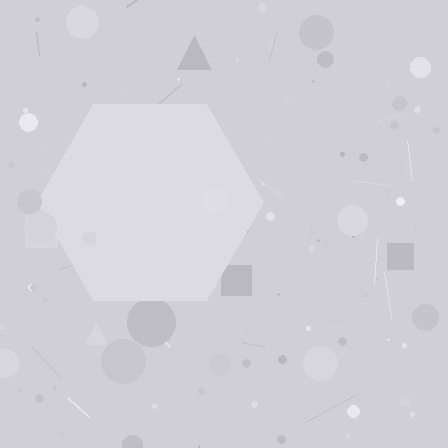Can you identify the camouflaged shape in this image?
The camouflaged shape is a hexagon.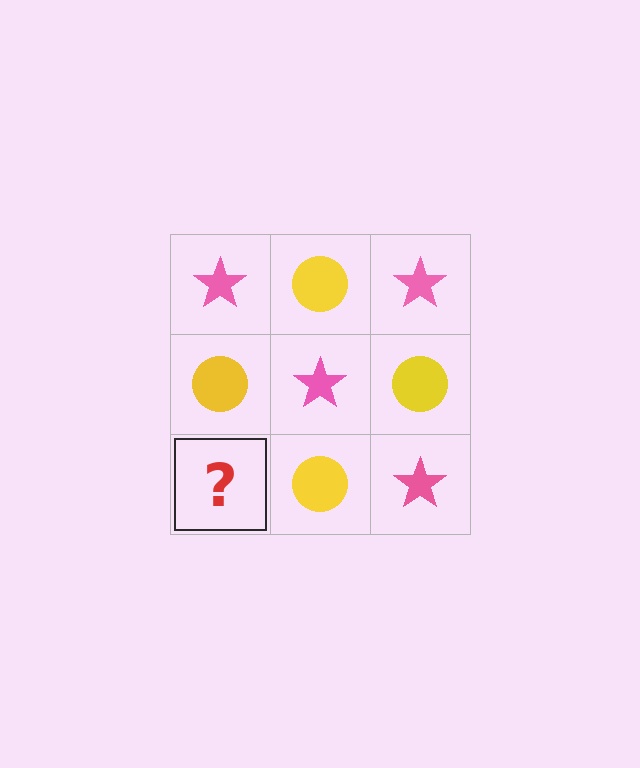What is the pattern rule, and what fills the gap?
The rule is that it alternates pink star and yellow circle in a checkerboard pattern. The gap should be filled with a pink star.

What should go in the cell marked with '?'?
The missing cell should contain a pink star.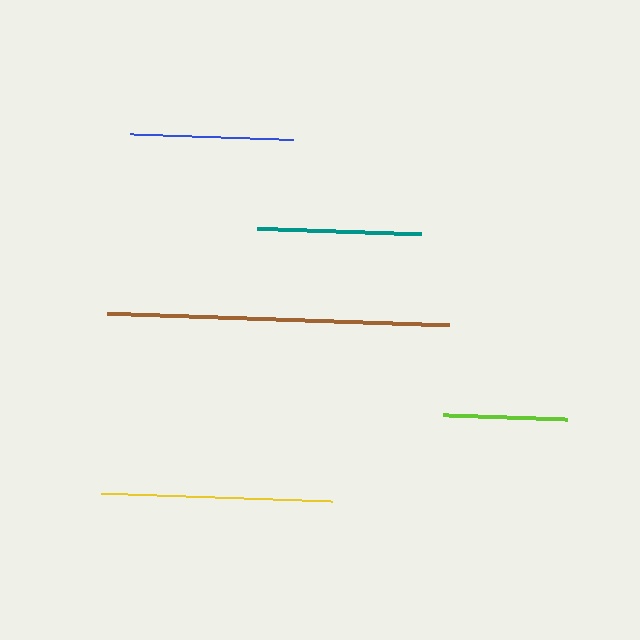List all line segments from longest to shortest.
From longest to shortest: brown, yellow, teal, blue, lime.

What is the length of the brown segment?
The brown segment is approximately 342 pixels long.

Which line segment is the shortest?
The lime line is the shortest at approximately 125 pixels.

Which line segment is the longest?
The brown line is the longest at approximately 342 pixels.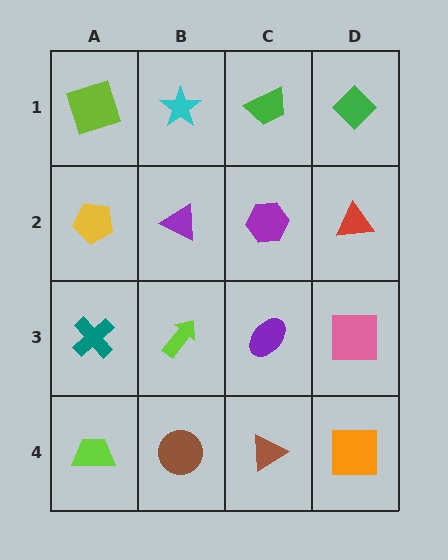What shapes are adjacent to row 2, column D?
A green diamond (row 1, column D), a pink square (row 3, column D), a purple hexagon (row 2, column C).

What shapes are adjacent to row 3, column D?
A red triangle (row 2, column D), an orange square (row 4, column D), a purple ellipse (row 3, column C).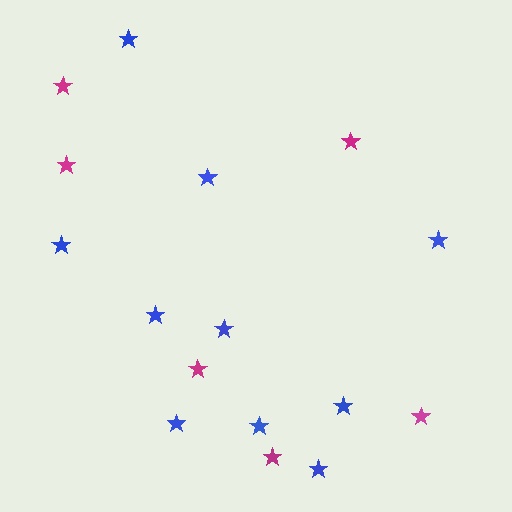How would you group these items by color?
There are 2 groups: one group of blue stars (10) and one group of magenta stars (6).